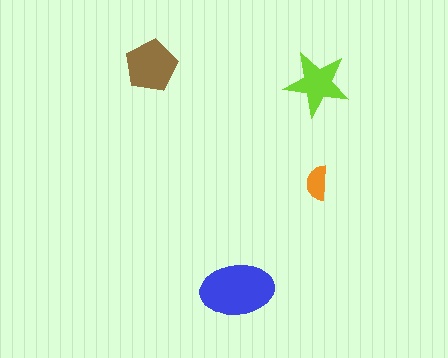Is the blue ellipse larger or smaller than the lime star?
Larger.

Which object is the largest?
The blue ellipse.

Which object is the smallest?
The orange semicircle.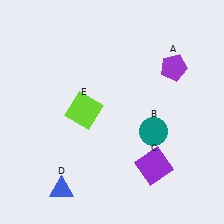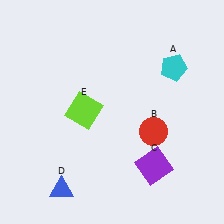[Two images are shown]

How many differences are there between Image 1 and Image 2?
There are 2 differences between the two images.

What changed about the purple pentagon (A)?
In Image 1, A is purple. In Image 2, it changed to cyan.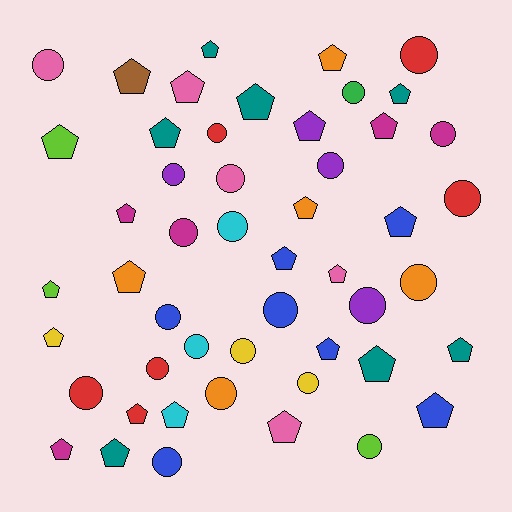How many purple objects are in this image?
There are 4 purple objects.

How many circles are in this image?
There are 23 circles.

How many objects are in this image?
There are 50 objects.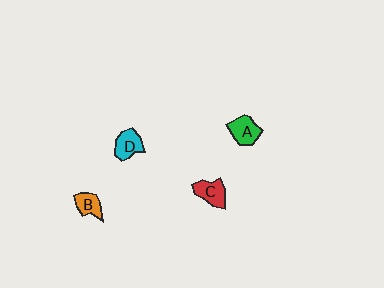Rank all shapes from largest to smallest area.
From largest to smallest: A (green), C (red), D (cyan), B (orange).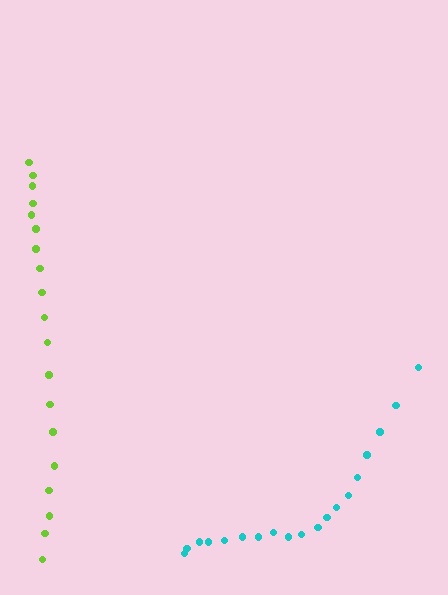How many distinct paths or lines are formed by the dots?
There are 2 distinct paths.